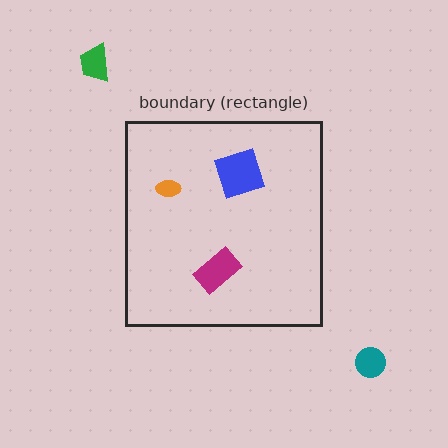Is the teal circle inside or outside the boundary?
Outside.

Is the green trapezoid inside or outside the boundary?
Outside.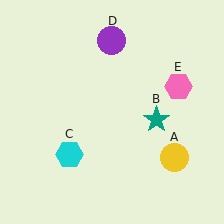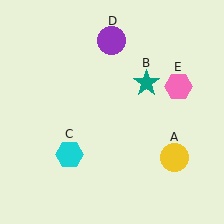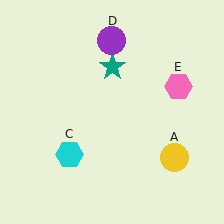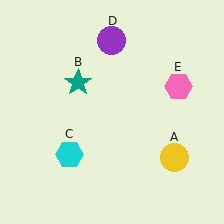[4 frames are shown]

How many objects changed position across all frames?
1 object changed position: teal star (object B).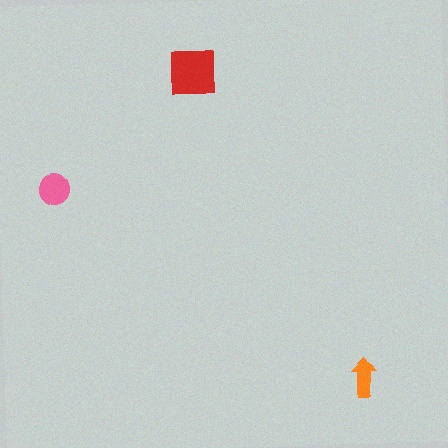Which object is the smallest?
The orange arrow.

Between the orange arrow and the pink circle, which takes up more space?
The pink circle.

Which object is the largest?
The red square.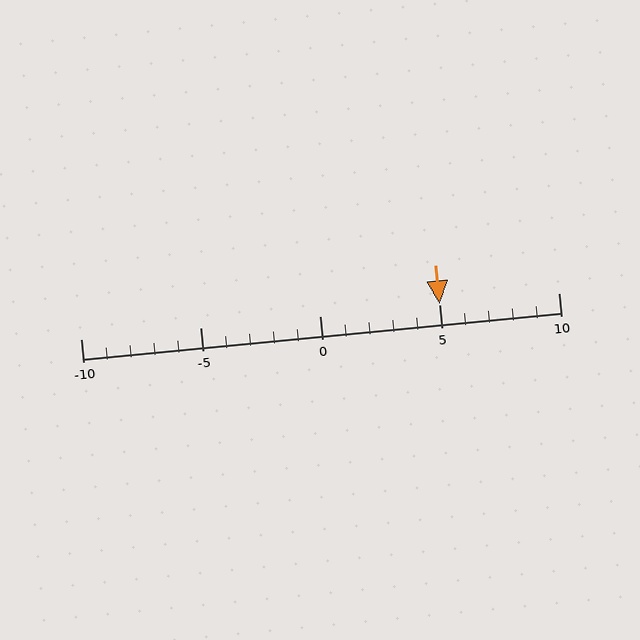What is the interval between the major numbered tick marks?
The major tick marks are spaced 5 units apart.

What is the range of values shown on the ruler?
The ruler shows values from -10 to 10.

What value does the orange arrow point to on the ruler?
The orange arrow points to approximately 5.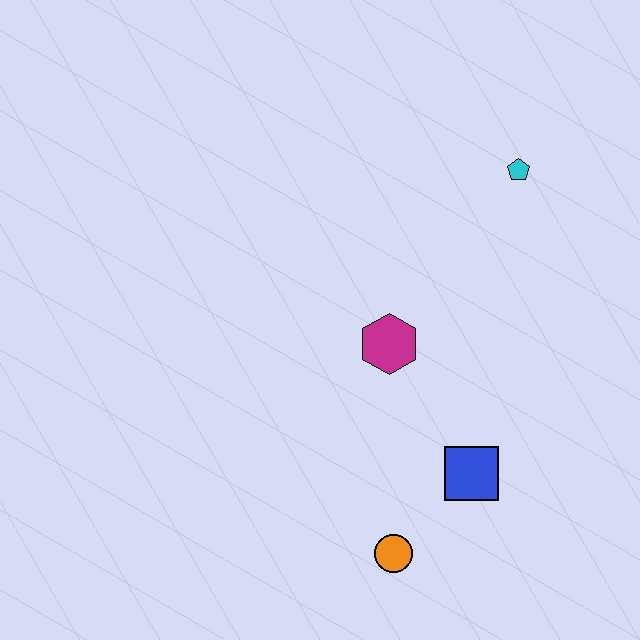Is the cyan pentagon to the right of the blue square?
Yes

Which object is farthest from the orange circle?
The cyan pentagon is farthest from the orange circle.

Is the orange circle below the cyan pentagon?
Yes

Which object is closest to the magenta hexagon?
The blue square is closest to the magenta hexagon.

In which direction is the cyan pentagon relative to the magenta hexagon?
The cyan pentagon is above the magenta hexagon.